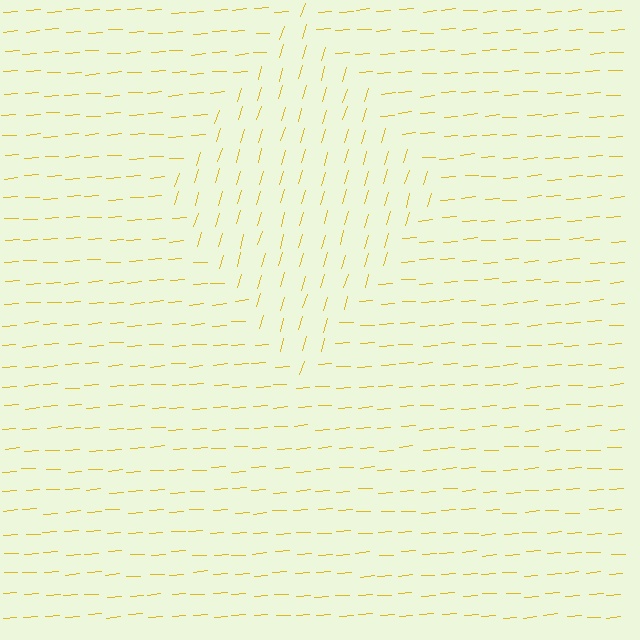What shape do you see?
I see a diamond.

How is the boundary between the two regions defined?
The boundary is defined purely by a change in line orientation (approximately 69 degrees difference). All lines are the same color and thickness.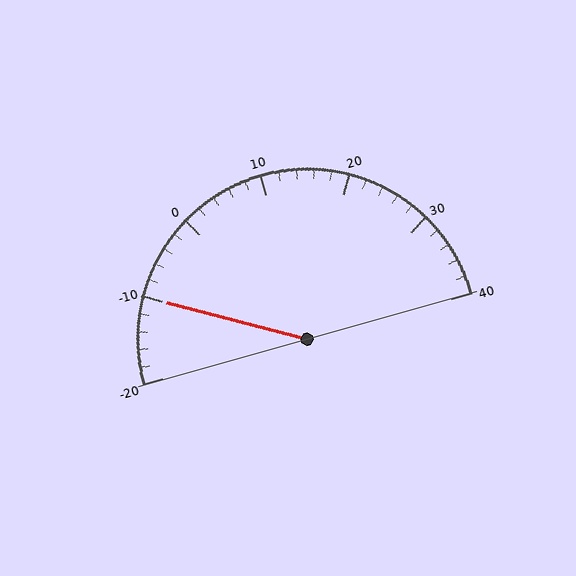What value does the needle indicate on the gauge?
The needle indicates approximately -10.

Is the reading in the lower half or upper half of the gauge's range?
The reading is in the lower half of the range (-20 to 40).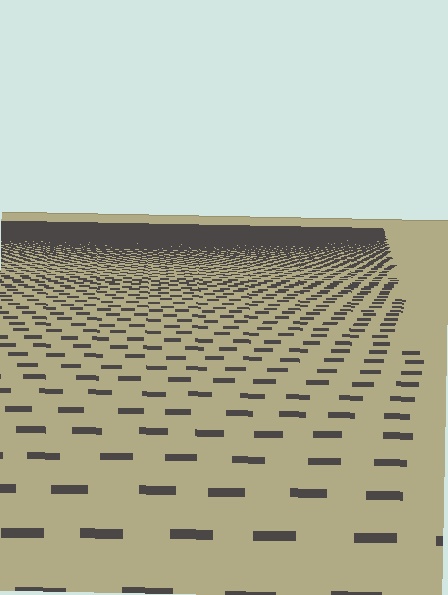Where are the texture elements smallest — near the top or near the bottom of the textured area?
Near the top.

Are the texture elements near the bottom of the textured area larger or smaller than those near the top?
Larger. Near the bottom, elements are closer to the viewer and appear at a bigger on-screen size.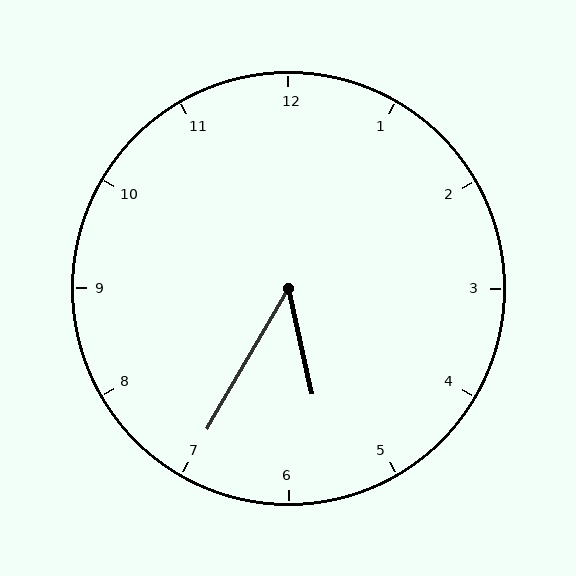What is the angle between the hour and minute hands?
Approximately 42 degrees.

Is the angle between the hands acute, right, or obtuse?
It is acute.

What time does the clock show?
5:35.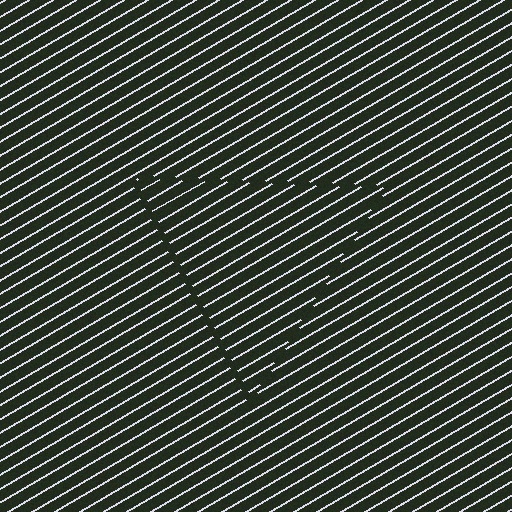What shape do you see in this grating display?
An illusory triangle. The interior of the shape contains the same grating, shifted by half a period — the contour is defined by the phase discontinuity where line-ends from the inner and outer gratings abut.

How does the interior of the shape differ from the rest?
The interior of the shape contains the same grating, shifted by half a period — the contour is defined by the phase discontinuity where line-ends from the inner and outer gratings abut.